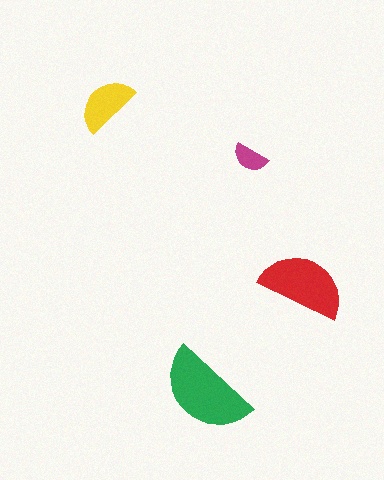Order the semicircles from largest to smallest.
the green one, the red one, the yellow one, the magenta one.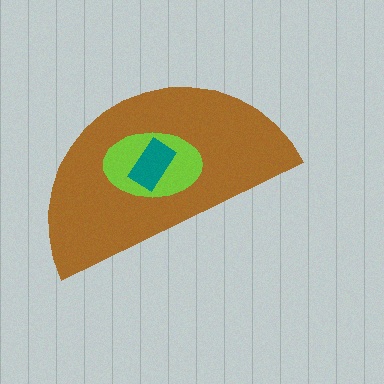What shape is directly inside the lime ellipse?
The teal rectangle.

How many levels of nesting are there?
3.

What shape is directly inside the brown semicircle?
The lime ellipse.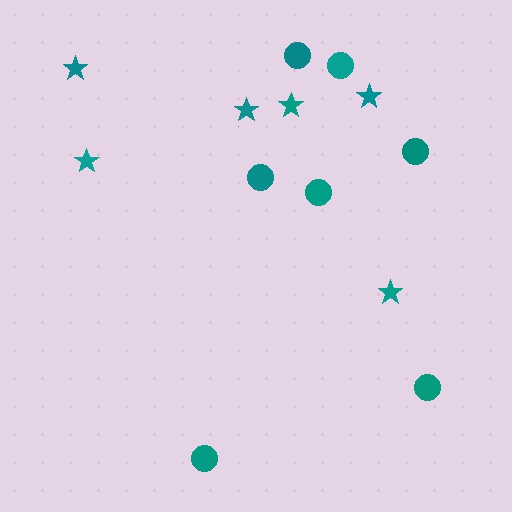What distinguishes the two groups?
There are 2 groups: one group of circles (7) and one group of stars (6).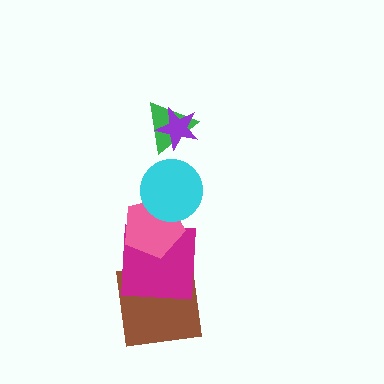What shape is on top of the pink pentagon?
The cyan circle is on top of the pink pentagon.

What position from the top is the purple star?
The purple star is 1st from the top.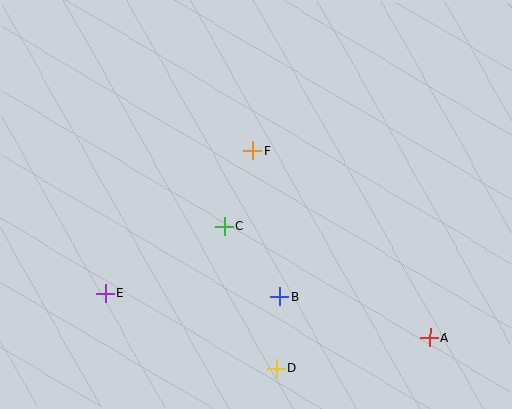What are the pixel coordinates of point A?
Point A is at (429, 338).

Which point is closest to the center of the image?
Point C at (224, 226) is closest to the center.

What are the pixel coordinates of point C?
Point C is at (224, 226).